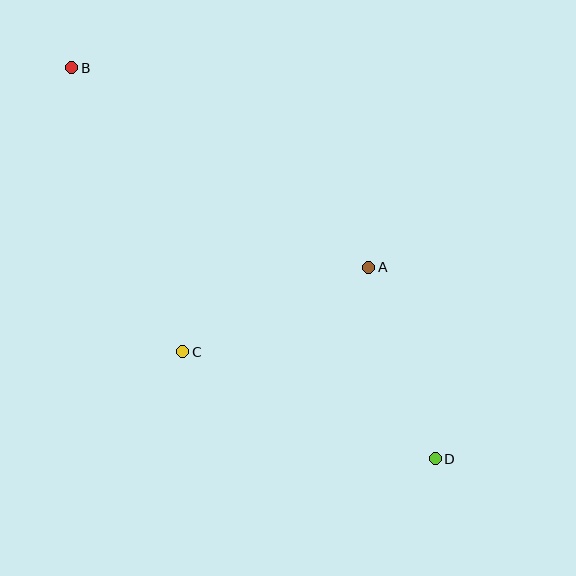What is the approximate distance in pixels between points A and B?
The distance between A and B is approximately 358 pixels.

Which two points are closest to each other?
Points A and D are closest to each other.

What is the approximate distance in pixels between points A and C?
The distance between A and C is approximately 204 pixels.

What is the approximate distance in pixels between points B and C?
The distance between B and C is approximately 305 pixels.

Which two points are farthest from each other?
Points B and D are farthest from each other.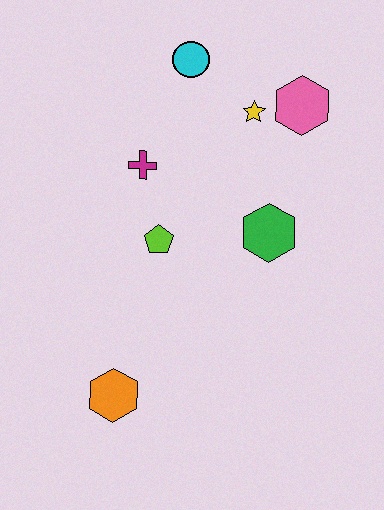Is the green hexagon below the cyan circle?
Yes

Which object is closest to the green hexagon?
The lime pentagon is closest to the green hexagon.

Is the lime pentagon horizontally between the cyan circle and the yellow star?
No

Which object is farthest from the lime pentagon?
The pink hexagon is farthest from the lime pentagon.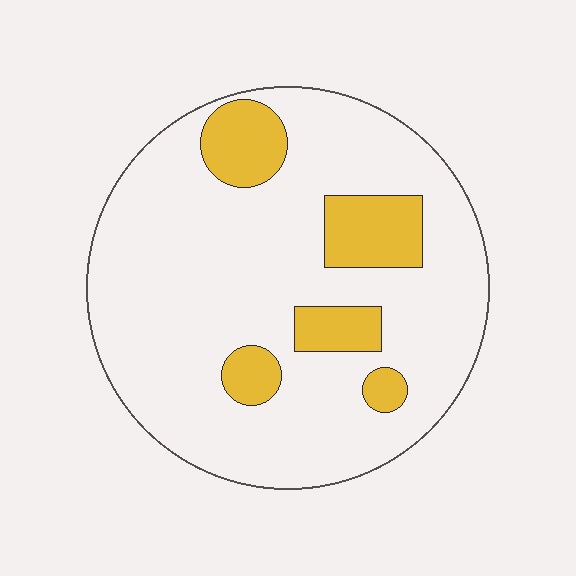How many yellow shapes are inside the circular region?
5.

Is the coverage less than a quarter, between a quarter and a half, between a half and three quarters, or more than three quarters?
Less than a quarter.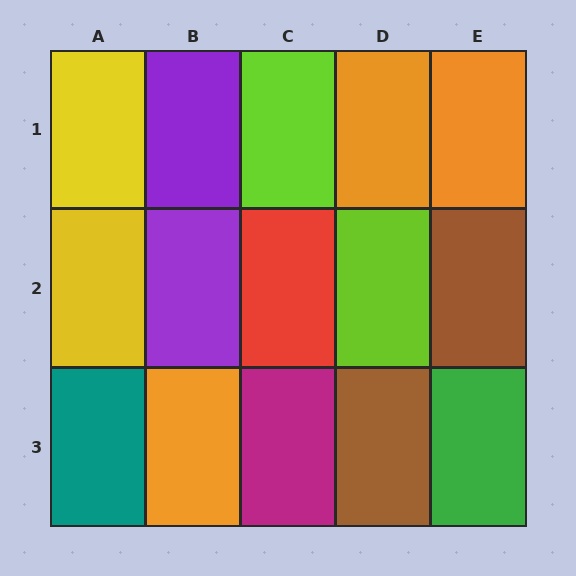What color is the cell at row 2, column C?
Red.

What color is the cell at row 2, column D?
Lime.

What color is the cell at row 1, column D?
Orange.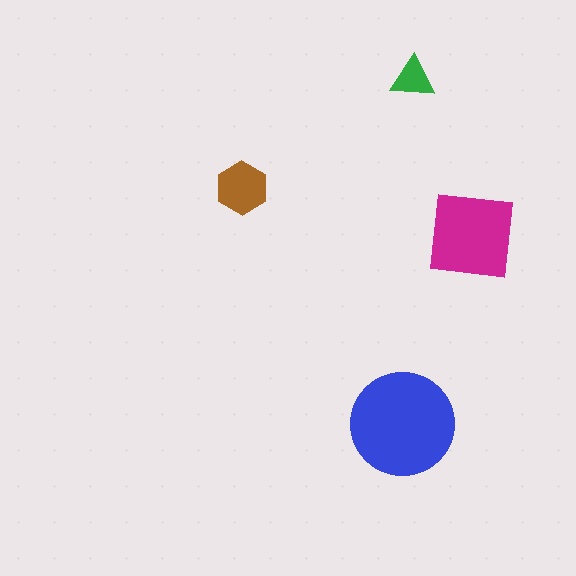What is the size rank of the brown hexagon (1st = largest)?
3rd.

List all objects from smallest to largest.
The green triangle, the brown hexagon, the magenta square, the blue circle.